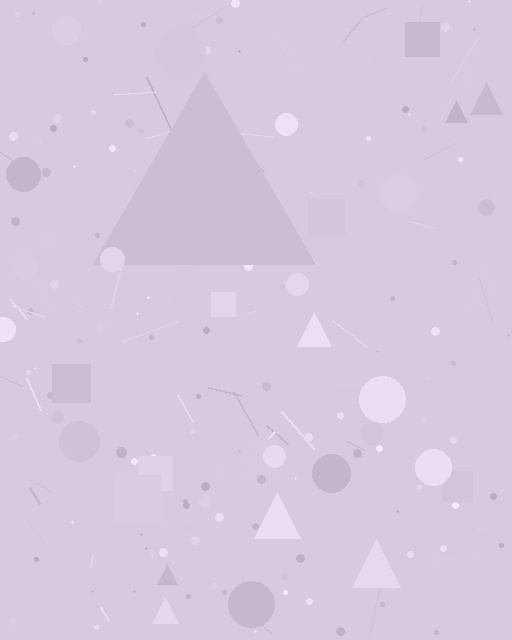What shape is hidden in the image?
A triangle is hidden in the image.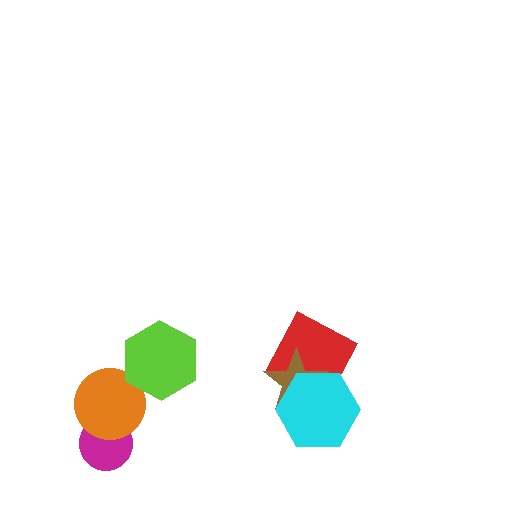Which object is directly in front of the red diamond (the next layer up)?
The brown star is directly in front of the red diamond.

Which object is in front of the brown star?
The cyan hexagon is in front of the brown star.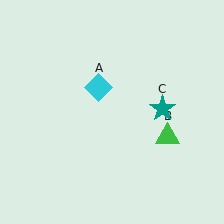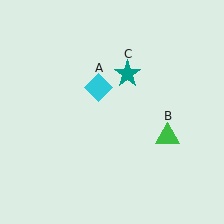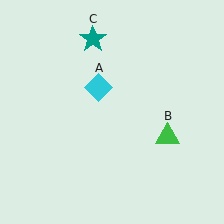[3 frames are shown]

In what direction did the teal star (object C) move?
The teal star (object C) moved up and to the left.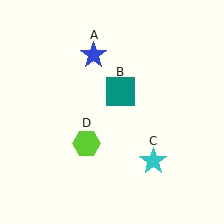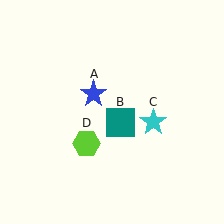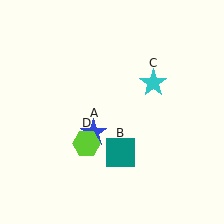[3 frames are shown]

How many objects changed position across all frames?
3 objects changed position: blue star (object A), teal square (object B), cyan star (object C).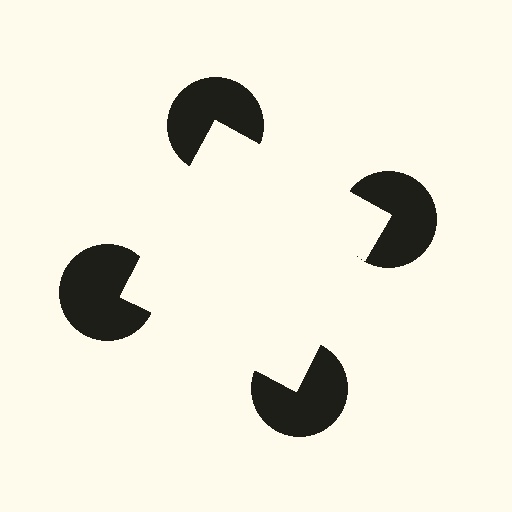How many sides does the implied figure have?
4 sides.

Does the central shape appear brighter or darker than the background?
It typically appears slightly brighter than the background, even though no actual brightness change is drawn.